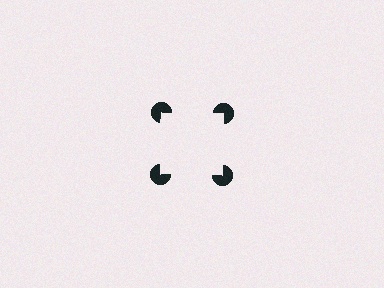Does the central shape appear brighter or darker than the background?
It typically appears slightly brighter than the background, even though no actual brightness change is drawn.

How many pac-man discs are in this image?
There are 4 — one at each vertex of the illusory square.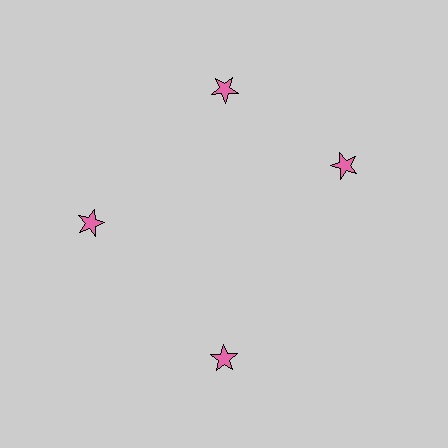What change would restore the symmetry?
The symmetry would be restored by rotating it back into even spacing with its neighbors so that all 4 stars sit at equal angles and equal distance from the center.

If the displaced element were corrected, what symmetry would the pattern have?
It would have 4-fold rotational symmetry — the pattern would map onto itself every 90 degrees.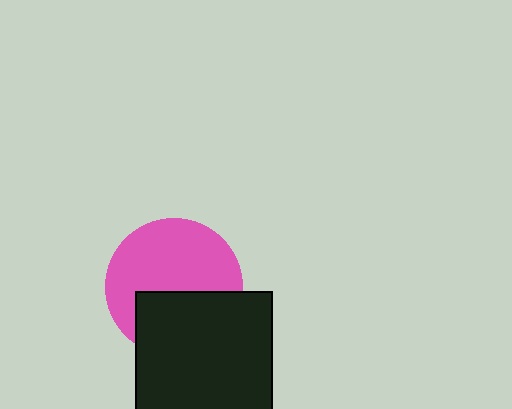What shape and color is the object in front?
The object in front is a black square.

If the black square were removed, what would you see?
You would see the complete pink circle.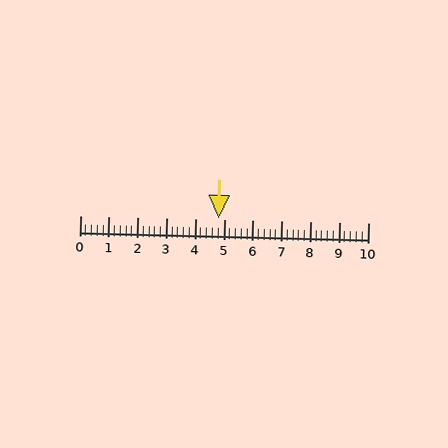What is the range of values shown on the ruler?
The ruler shows values from 0 to 10.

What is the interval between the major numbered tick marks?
The major tick marks are spaced 1 units apart.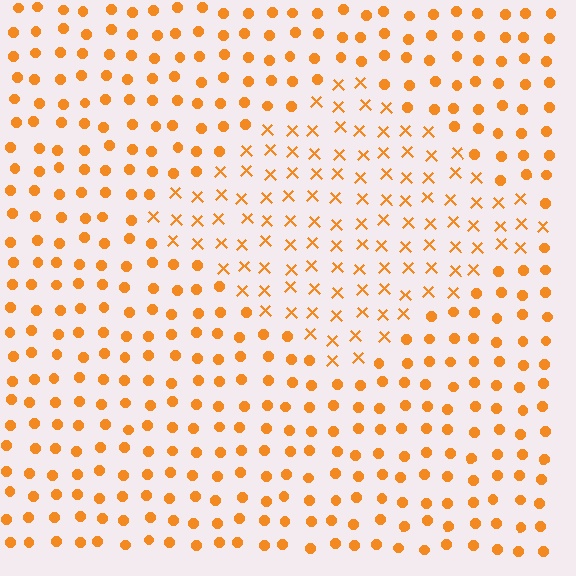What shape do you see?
I see a diamond.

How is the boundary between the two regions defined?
The boundary is defined by a change in element shape: X marks inside vs. circles outside. All elements share the same color and spacing.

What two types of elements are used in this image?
The image uses X marks inside the diamond region and circles outside it.